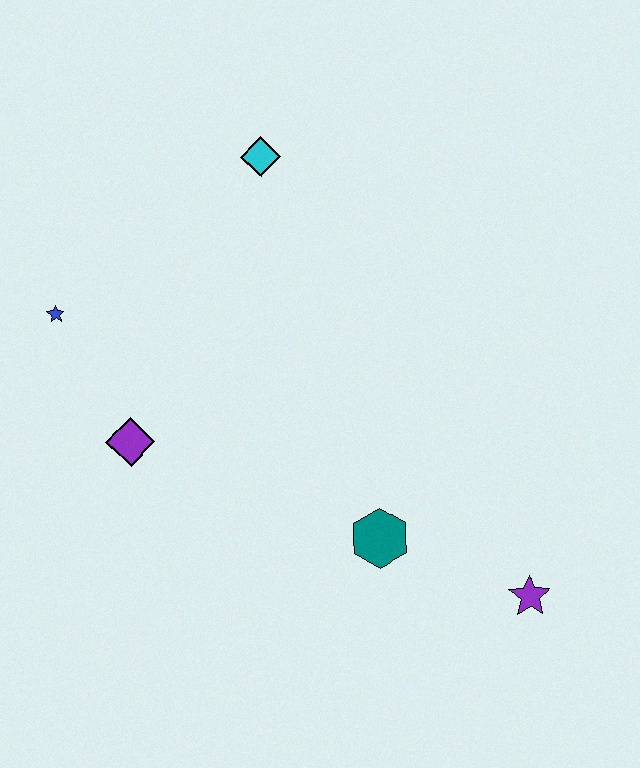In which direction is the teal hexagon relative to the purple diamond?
The teal hexagon is to the right of the purple diamond.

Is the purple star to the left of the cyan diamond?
No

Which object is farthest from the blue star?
The purple star is farthest from the blue star.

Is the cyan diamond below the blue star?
No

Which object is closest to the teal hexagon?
The purple star is closest to the teal hexagon.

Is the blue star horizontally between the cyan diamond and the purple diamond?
No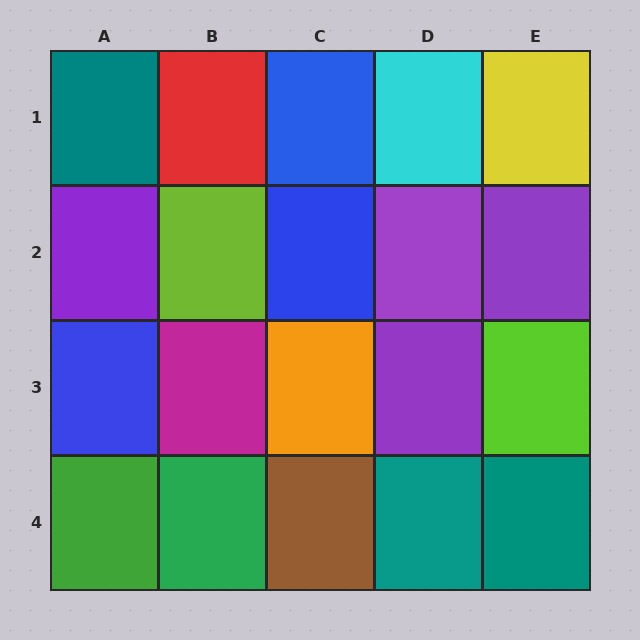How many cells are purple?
4 cells are purple.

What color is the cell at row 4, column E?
Teal.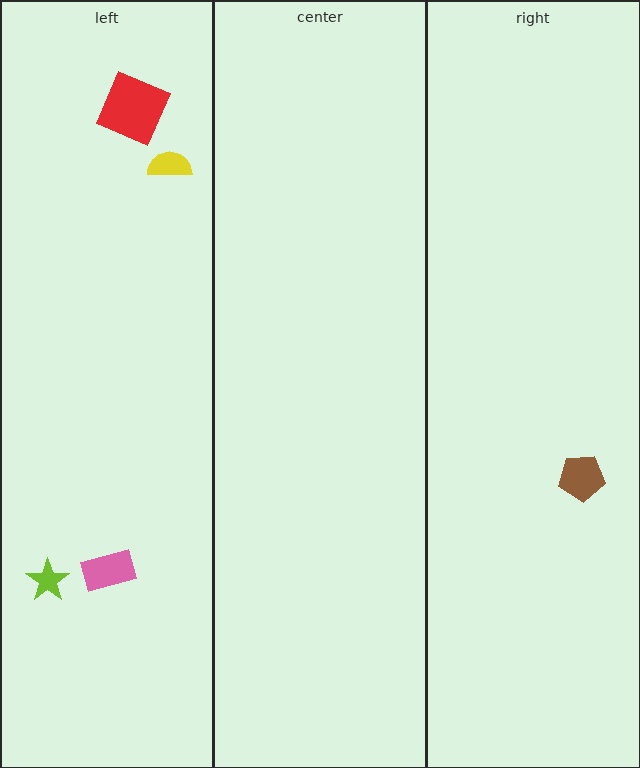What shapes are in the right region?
The brown pentagon.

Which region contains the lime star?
The left region.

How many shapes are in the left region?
4.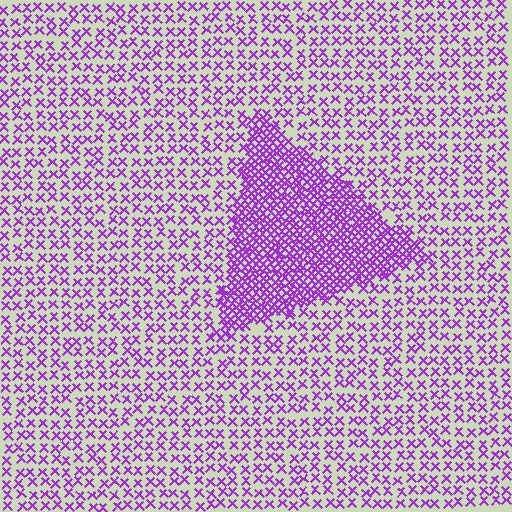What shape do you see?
I see a triangle.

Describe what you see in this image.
The image contains small purple elements arranged at two different densities. A triangle-shaped region is visible where the elements are more densely packed than the surrounding area.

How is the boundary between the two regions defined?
The boundary is defined by a change in element density (approximately 2.6x ratio). All elements are the same color, size, and shape.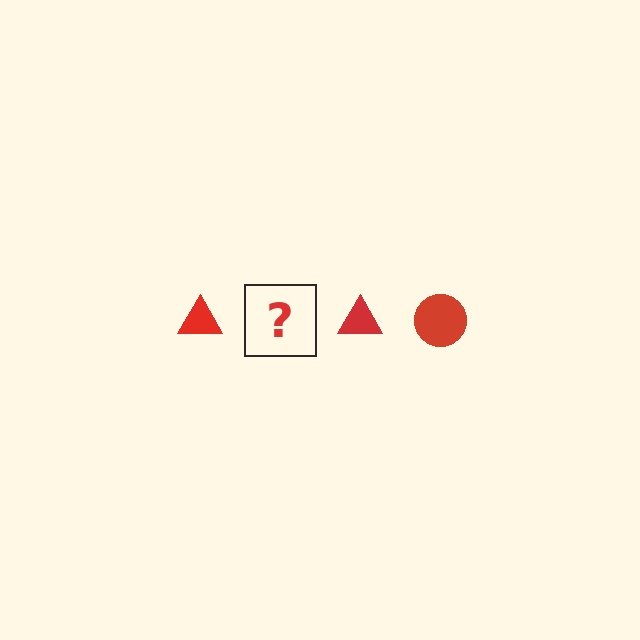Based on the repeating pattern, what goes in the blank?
The blank should be a red circle.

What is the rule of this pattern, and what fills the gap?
The rule is that the pattern cycles through triangle, circle shapes in red. The gap should be filled with a red circle.